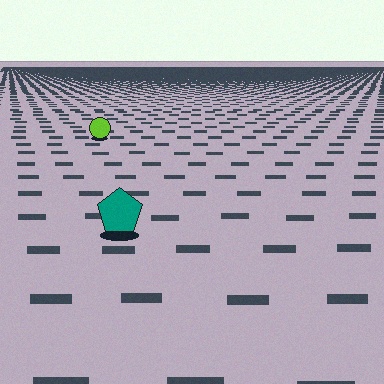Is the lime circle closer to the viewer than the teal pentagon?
No. The teal pentagon is closer — you can tell from the texture gradient: the ground texture is coarser near it.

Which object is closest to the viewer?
The teal pentagon is closest. The texture marks near it are larger and more spread out.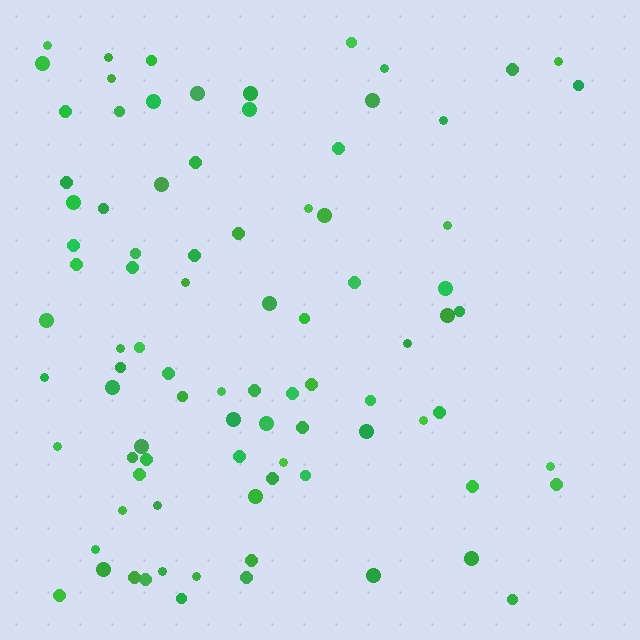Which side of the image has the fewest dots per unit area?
The right.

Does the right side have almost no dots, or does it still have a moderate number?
Still a moderate number, just noticeably fewer than the left.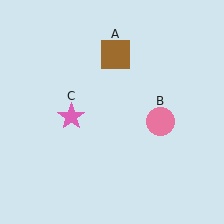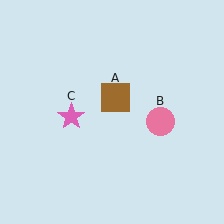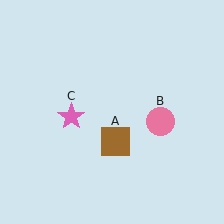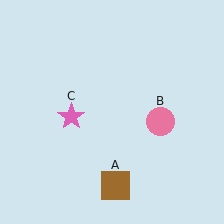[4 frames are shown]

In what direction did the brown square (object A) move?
The brown square (object A) moved down.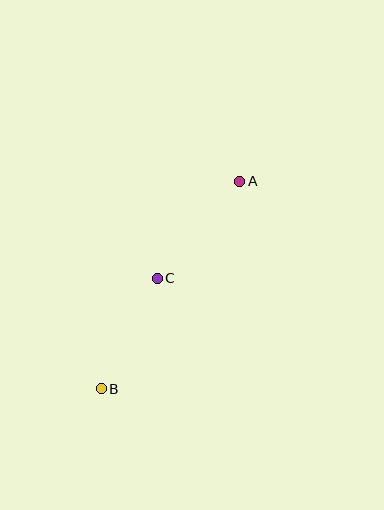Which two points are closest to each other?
Points B and C are closest to each other.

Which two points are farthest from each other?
Points A and B are farthest from each other.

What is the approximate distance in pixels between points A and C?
The distance between A and C is approximately 127 pixels.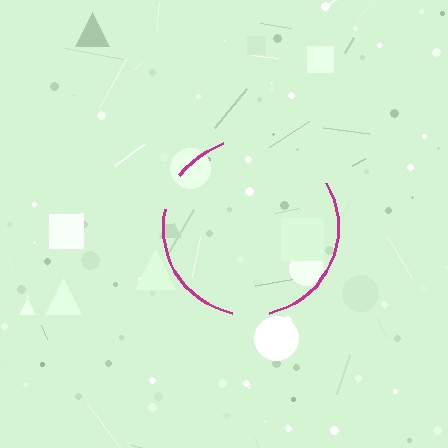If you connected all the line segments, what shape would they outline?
They would outline a circle.